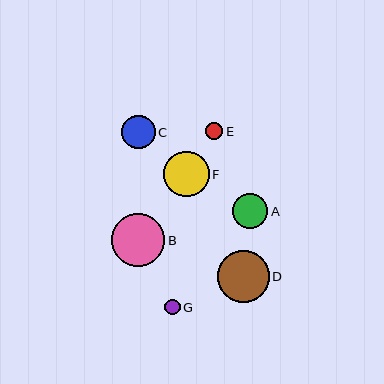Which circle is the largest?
Circle B is the largest with a size of approximately 53 pixels.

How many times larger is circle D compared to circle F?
Circle D is approximately 1.1 times the size of circle F.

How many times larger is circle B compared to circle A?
Circle B is approximately 1.5 times the size of circle A.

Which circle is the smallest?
Circle G is the smallest with a size of approximately 15 pixels.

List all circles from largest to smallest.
From largest to smallest: B, D, F, A, C, E, G.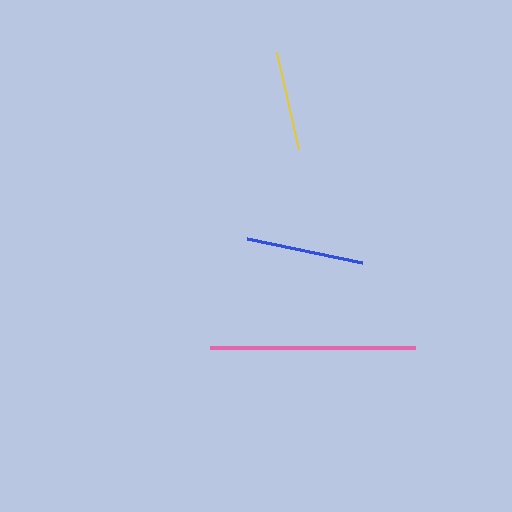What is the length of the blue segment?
The blue segment is approximately 118 pixels long.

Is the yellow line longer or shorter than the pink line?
The pink line is longer than the yellow line.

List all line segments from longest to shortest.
From longest to shortest: pink, blue, yellow.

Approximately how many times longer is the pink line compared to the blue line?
The pink line is approximately 1.7 times the length of the blue line.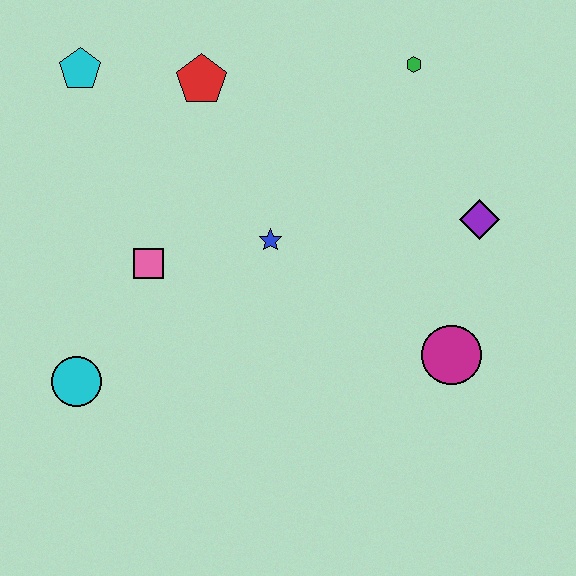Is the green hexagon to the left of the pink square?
No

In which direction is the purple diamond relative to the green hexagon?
The purple diamond is below the green hexagon.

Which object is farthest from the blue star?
The cyan pentagon is farthest from the blue star.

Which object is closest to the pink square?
The blue star is closest to the pink square.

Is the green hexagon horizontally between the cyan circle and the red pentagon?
No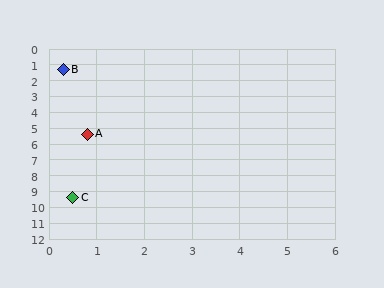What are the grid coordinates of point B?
Point B is at approximately (0.3, 1.3).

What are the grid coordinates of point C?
Point C is at approximately (0.5, 9.4).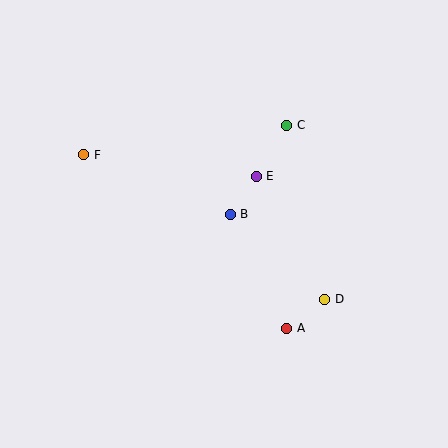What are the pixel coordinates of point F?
Point F is at (84, 155).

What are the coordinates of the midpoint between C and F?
The midpoint between C and F is at (185, 140).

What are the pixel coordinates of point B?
Point B is at (230, 214).